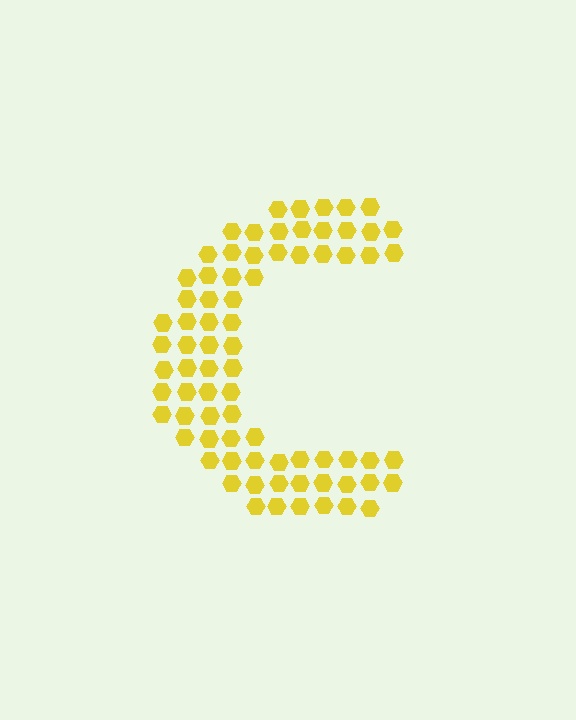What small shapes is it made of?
It is made of small hexagons.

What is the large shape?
The large shape is the letter C.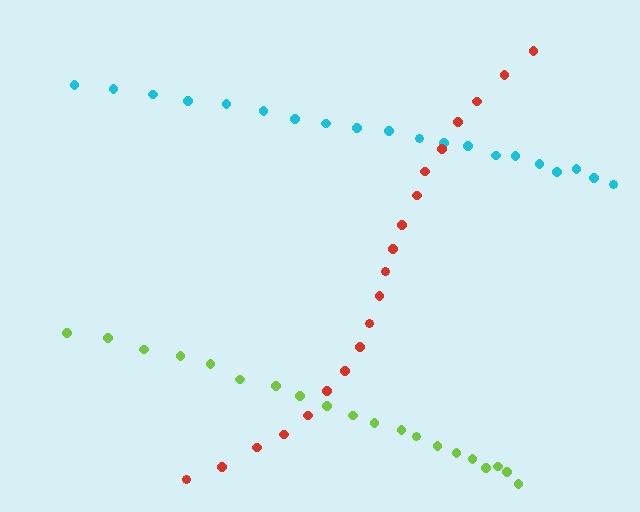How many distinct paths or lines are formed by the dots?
There are 3 distinct paths.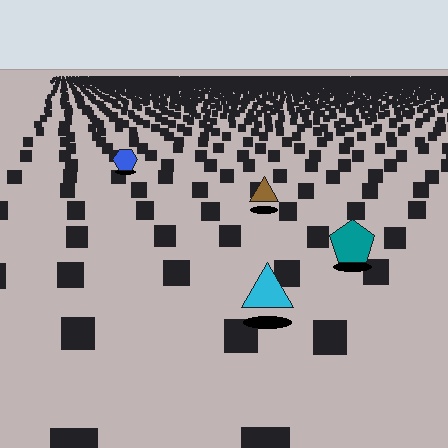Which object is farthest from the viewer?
The blue hexagon is farthest from the viewer. It appears smaller and the ground texture around it is denser.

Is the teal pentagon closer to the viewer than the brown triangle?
Yes. The teal pentagon is closer — you can tell from the texture gradient: the ground texture is coarser near it.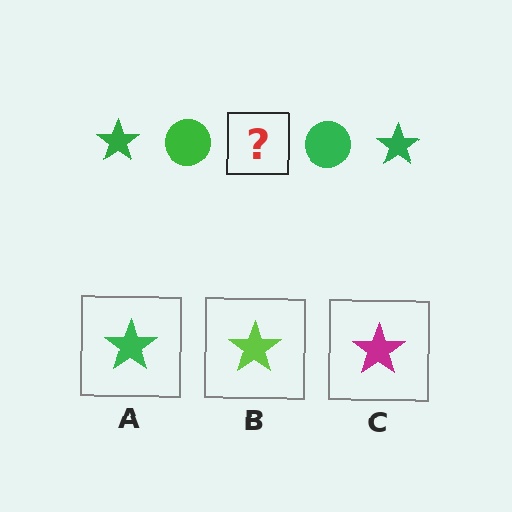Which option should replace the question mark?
Option A.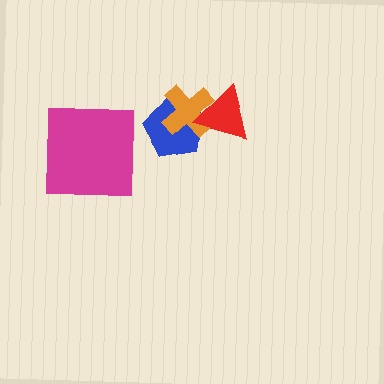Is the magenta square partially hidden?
No, no other shape covers it.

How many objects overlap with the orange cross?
2 objects overlap with the orange cross.